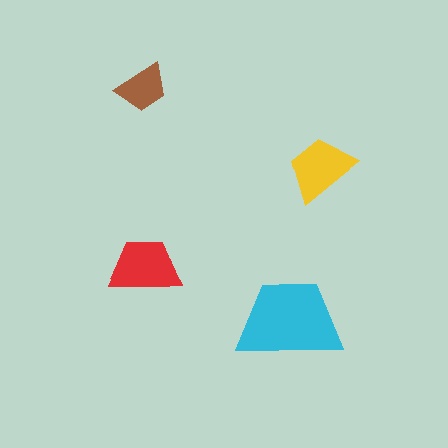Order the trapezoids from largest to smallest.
the cyan one, the red one, the yellow one, the brown one.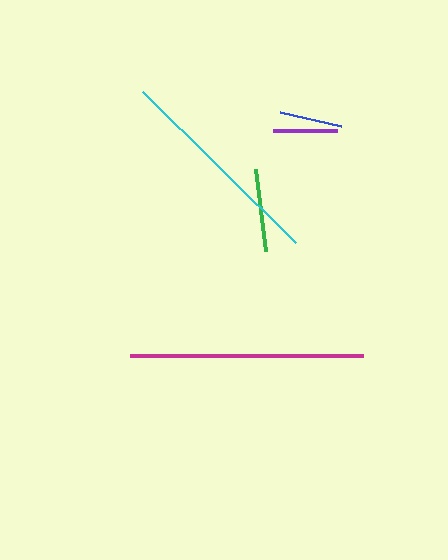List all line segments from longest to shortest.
From longest to shortest: magenta, cyan, green, purple, blue.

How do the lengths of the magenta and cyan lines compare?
The magenta and cyan lines are approximately the same length.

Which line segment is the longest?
The magenta line is the longest at approximately 233 pixels.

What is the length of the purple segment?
The purple segment is approximately 64 pixels long.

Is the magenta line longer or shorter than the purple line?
The magenta line is longer than the purple line.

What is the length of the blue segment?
The blue segment is approximately 62 pixels long.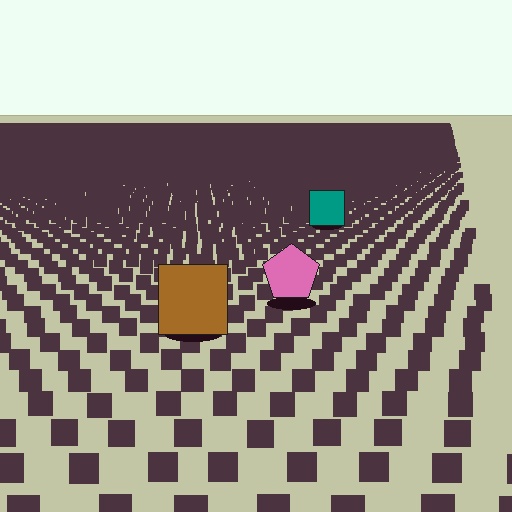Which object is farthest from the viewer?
The teal square is farthest from the viewer. It appears smaller and the ground texture around it is denser.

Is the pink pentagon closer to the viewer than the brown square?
No. The brown square is closer — you can tell from the texture gradient: the ground texture is coarser near it.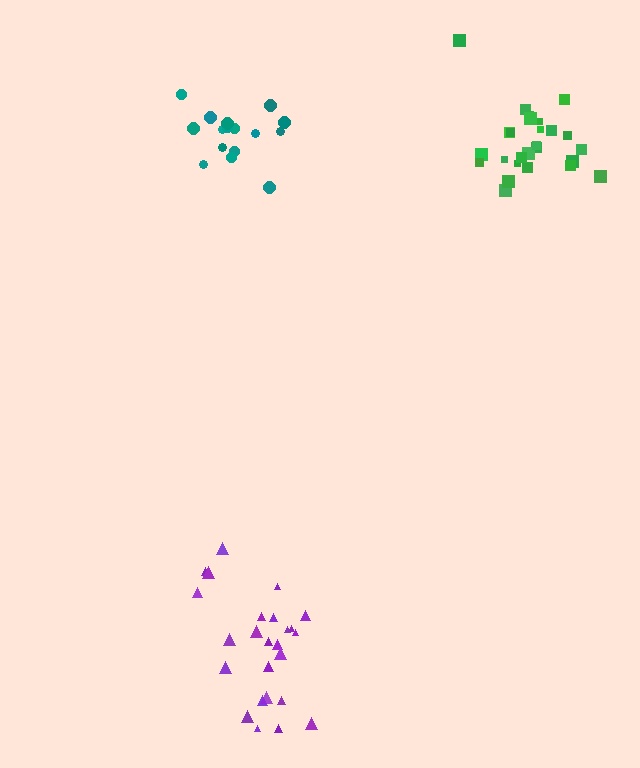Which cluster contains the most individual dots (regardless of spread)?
Green (26).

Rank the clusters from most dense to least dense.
green, teal, purple.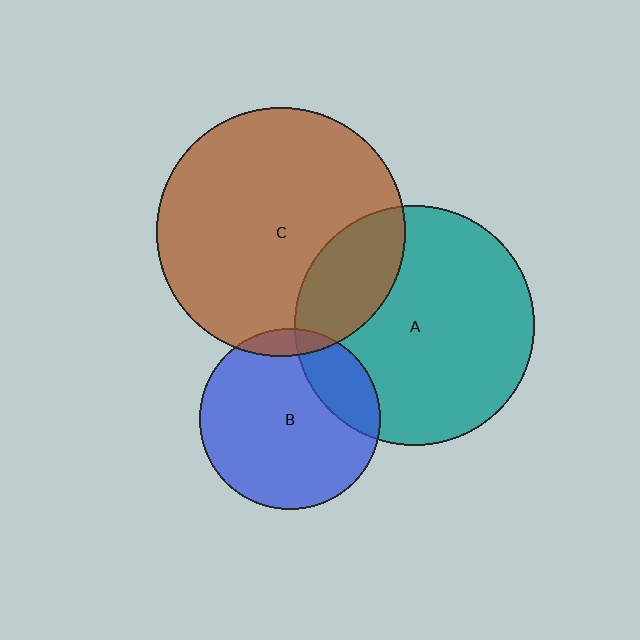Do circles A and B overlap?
Yes.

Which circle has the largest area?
Circle C (brown).